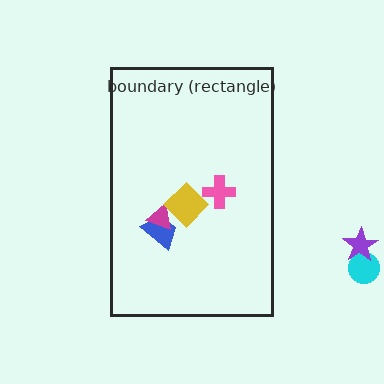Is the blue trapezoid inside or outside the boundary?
Inside.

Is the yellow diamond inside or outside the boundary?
Inside.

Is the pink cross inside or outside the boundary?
Inside.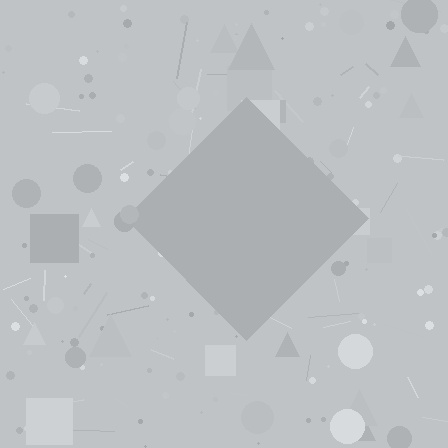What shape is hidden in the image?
A diamond is hidden in the image.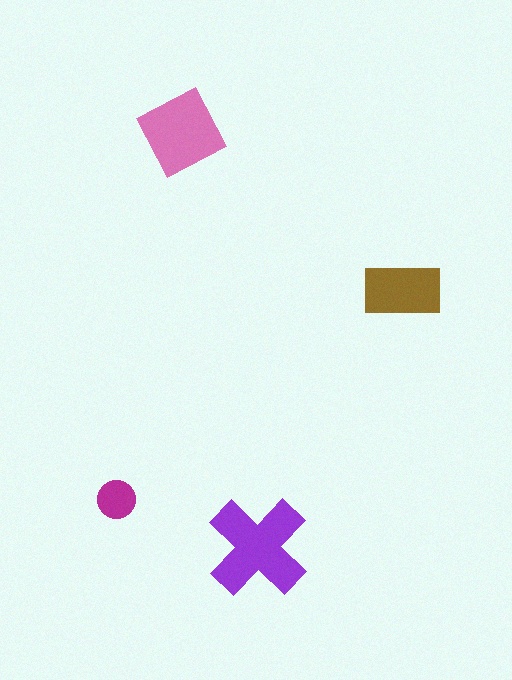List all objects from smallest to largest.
The magenta circle, the brown rectangle, the pink square, the purple cross.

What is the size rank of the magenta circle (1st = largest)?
4th.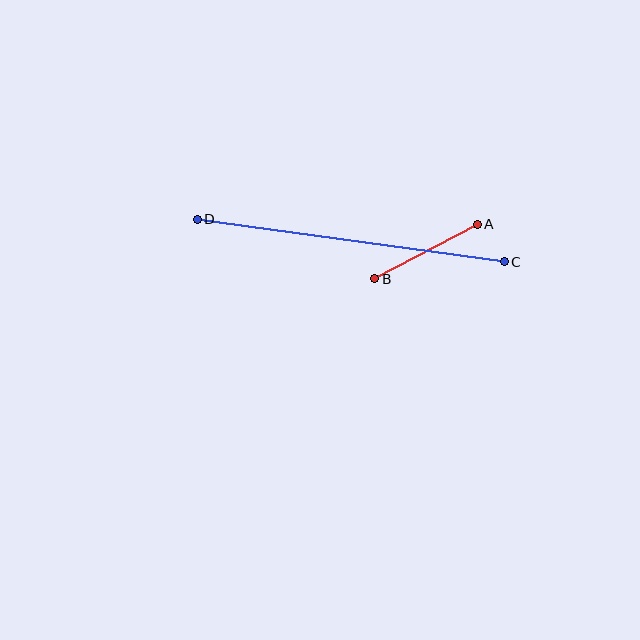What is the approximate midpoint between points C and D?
The midpoint is at approximately (351, 241) pixels.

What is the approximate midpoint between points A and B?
The midpoint is at approximately (426, 252) pixels.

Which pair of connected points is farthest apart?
Points C and D are farthest apart.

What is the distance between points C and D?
The distance is approximately 310 pixels.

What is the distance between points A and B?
The distance is approximately 116 pixels.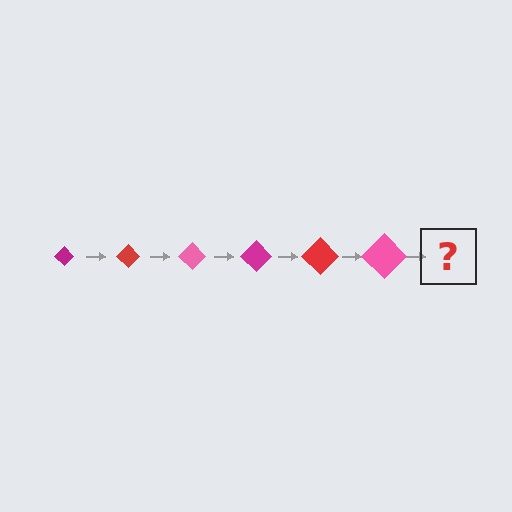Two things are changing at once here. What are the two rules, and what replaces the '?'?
The two rules are that the diamond grows larger each step and the color cycles through magenta, red, and pink. The '?' should be a magenta diamond, larger than the previous one.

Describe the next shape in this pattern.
It should be a magenta diamond, larger than the previous one.